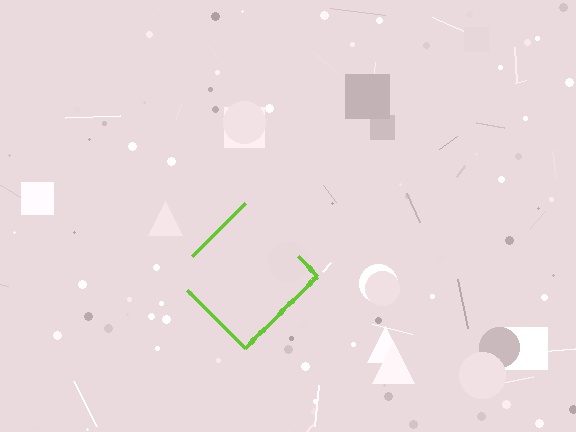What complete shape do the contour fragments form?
The contour fragments form a diamond.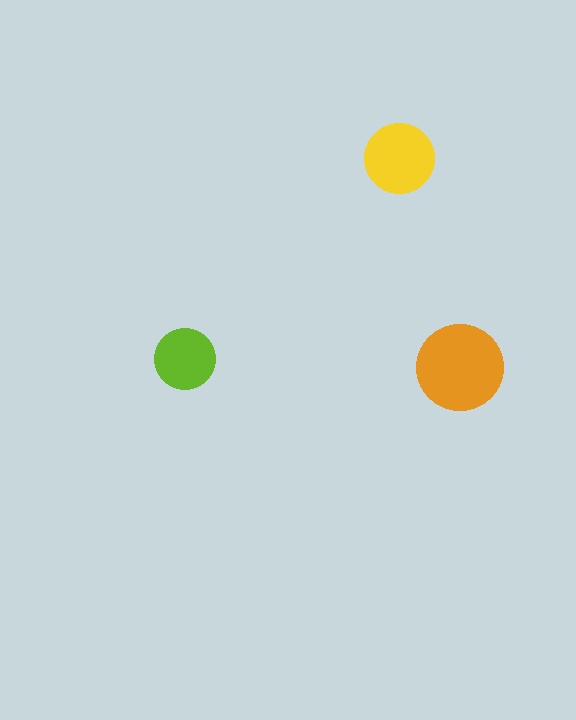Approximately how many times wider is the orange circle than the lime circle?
About 1.5 times wider.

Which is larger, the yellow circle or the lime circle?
The yellow one.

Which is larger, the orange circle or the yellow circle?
The orange one.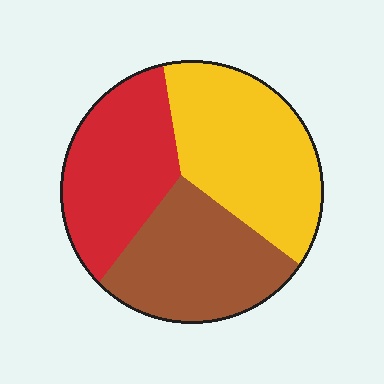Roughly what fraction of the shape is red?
Red takes up about one third (1/3) of the shape.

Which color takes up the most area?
Yellow, at roughly 40%.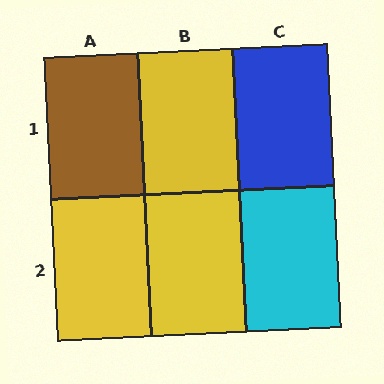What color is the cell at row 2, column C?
Cyan.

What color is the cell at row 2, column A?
Yellow.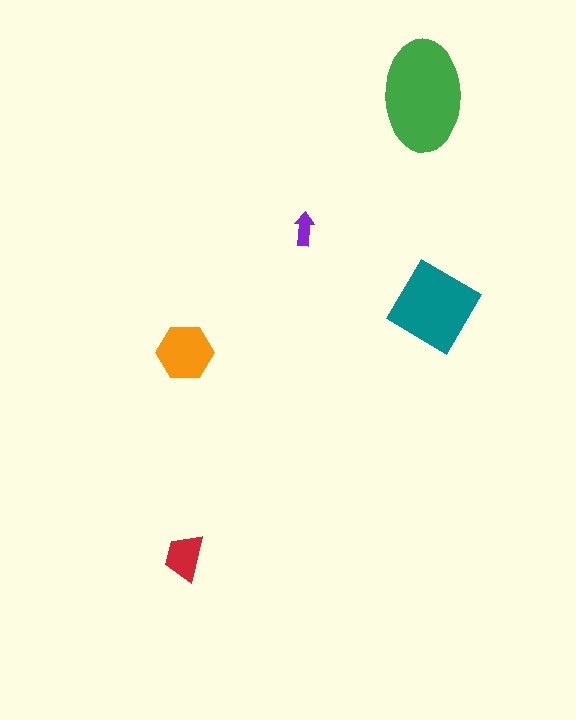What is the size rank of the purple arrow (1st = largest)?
5th.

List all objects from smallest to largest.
The purple arrow, the red trapezoid, the orange hexagon, the teal diamond, the green ellipse.